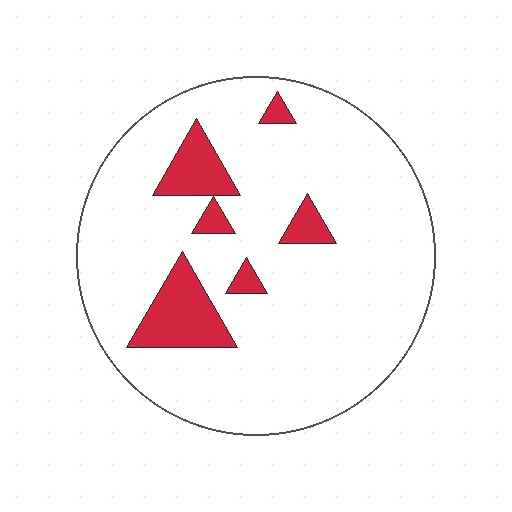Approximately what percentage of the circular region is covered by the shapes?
Approximately 15%.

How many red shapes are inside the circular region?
6.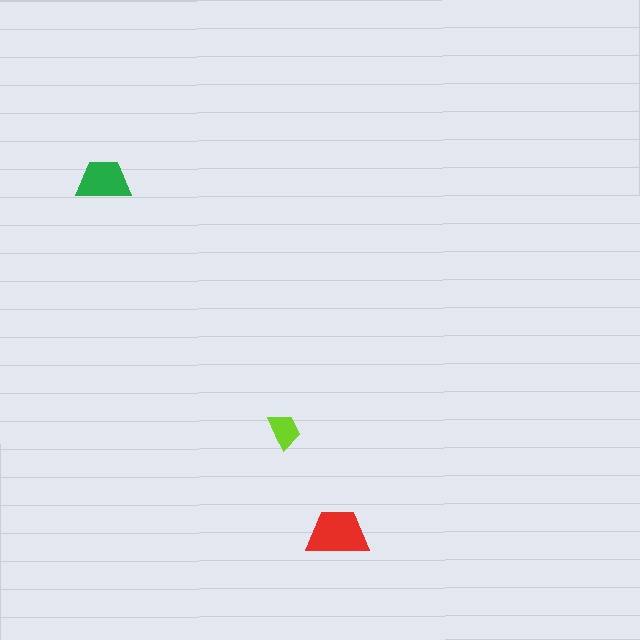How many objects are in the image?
There are 3 objects in the image.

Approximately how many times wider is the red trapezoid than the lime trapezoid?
About 1.5 times wider.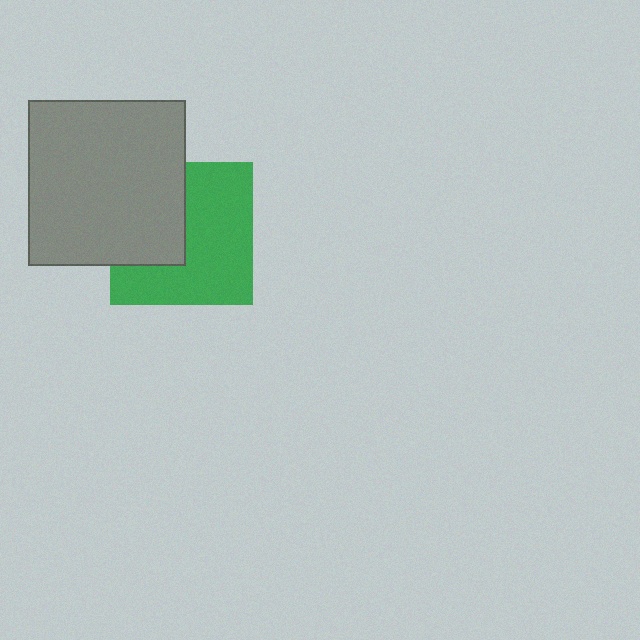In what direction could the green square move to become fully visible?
The green square could move right. That would shift it out from behind the gray rectangle entirely.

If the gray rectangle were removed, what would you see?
You would see the complete green square.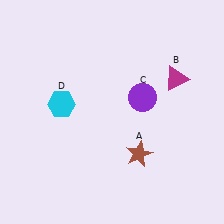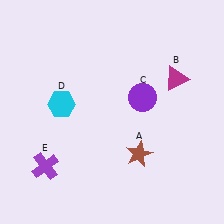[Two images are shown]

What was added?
A purple cross (E) was added in Image 2.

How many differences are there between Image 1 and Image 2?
There is 1 difference between the two images.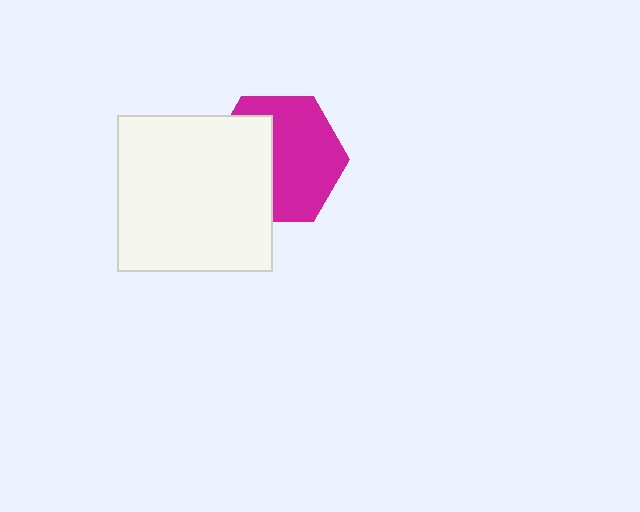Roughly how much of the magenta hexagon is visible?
About half of it is visible (roughly 59%).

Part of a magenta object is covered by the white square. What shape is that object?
It is a hexagon.